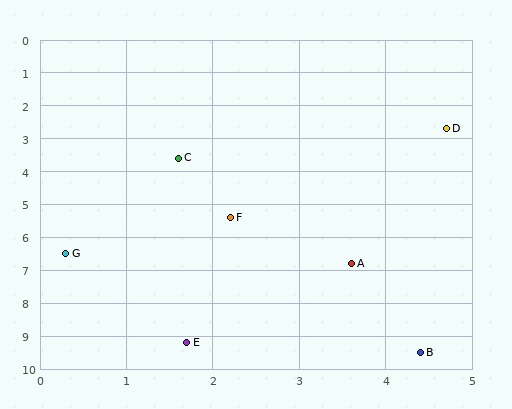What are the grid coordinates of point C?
Point C is at approximately (1.6, 3.6).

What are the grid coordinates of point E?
Point E is at approximately (1.7, 9.2).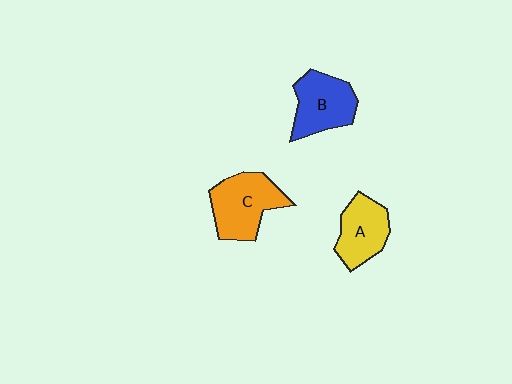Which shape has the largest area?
Shape C (orange).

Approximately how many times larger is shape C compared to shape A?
Approximately 1.3 times.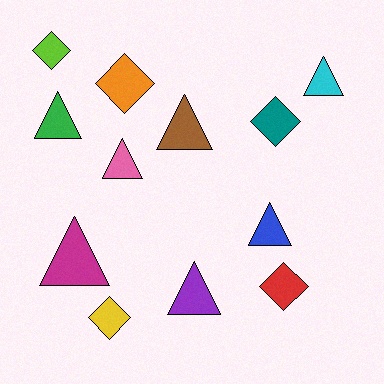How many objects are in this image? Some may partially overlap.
There are 12 objects.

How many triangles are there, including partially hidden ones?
There are 7 triangles.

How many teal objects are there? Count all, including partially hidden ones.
There is 1 teal object.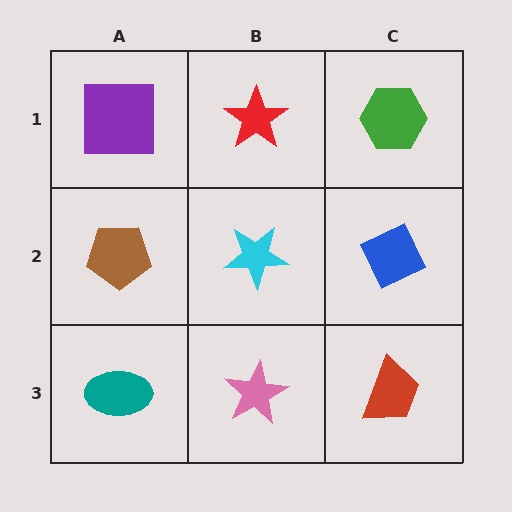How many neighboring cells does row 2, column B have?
4.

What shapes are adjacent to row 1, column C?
A blue diamond (row 2, column C), a red star (row 1, column B).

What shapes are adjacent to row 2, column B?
A red star (row 1, column B), a pink star (row 3, column B), a brown pentagon (row 2, column A), a blue diamond (row 2, column C).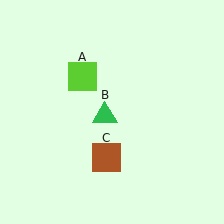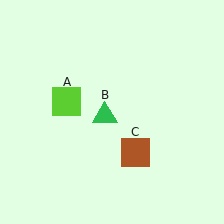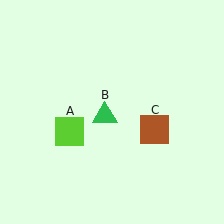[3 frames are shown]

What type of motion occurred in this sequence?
The lime square (object A), brown square (object C) rotated counterclockwise around the center of the scene.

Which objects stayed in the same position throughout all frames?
Green triangle (object B) remained stationary.